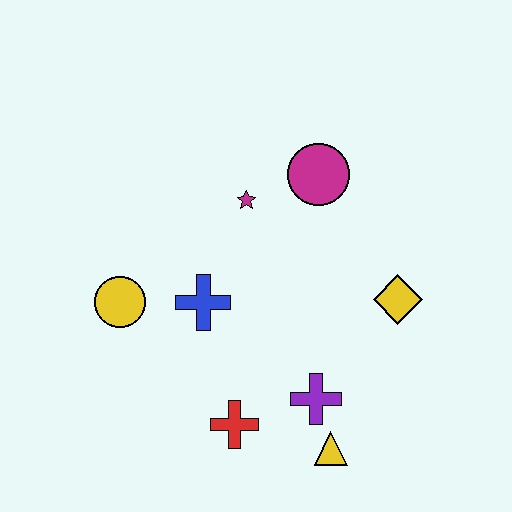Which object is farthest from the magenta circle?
The yellow triangle is farthest from the magenta circle.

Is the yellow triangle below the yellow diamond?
Yes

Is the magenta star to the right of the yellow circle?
Yes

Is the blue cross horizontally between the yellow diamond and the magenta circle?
No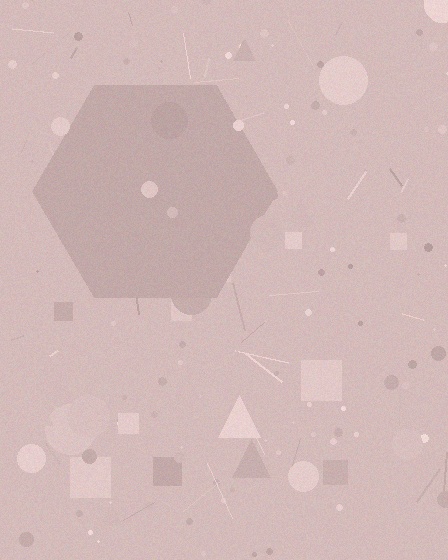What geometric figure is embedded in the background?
A hexagon is embedded in the background.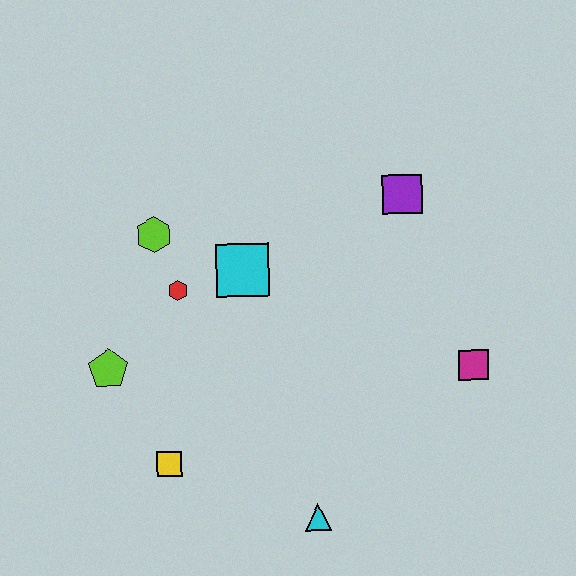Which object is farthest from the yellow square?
The purple square is farthest from the yellow square.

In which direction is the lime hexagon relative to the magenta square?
The lime hexagon is to the left of the magenta square.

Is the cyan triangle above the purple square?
No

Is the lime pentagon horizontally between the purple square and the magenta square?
No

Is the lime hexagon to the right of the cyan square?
No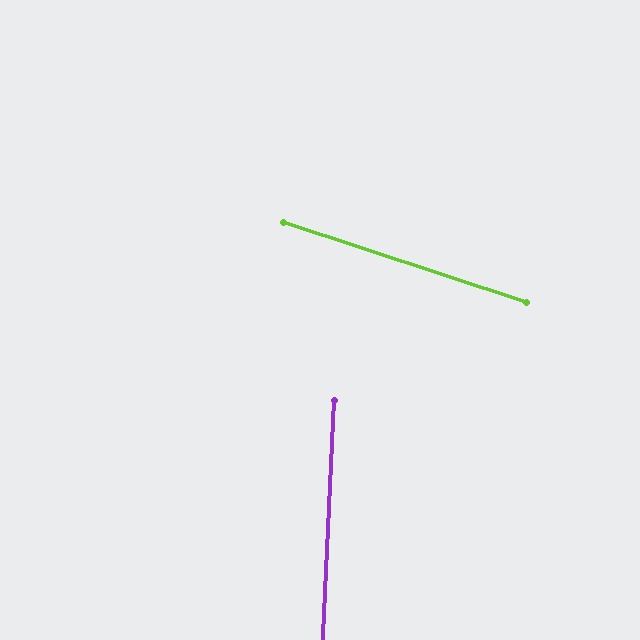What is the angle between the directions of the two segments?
Approximately 74 degrees.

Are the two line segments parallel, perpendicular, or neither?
Neither parallel nor perpendicular — they differ by about 74°.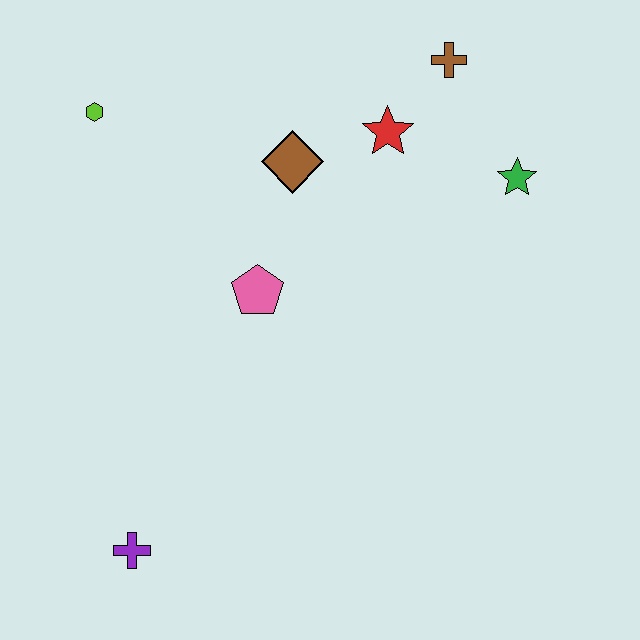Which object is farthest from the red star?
The purple cross is farthest from the red star.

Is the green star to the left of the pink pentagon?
No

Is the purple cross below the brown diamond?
Yes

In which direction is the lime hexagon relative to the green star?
The lime hexagon is to the left of the green star.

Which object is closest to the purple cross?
The pink pentagon is closest to the purple cross.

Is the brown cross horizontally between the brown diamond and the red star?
No